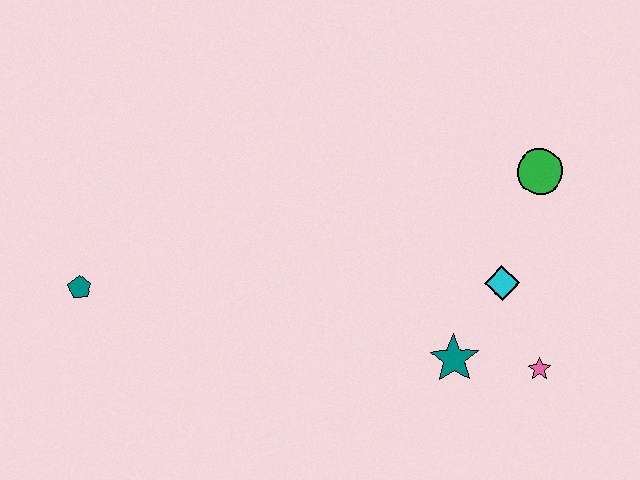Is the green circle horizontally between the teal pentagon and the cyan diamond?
No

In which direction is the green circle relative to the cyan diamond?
The green circle is above the cyan diamond.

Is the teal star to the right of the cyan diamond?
No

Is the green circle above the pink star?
Yes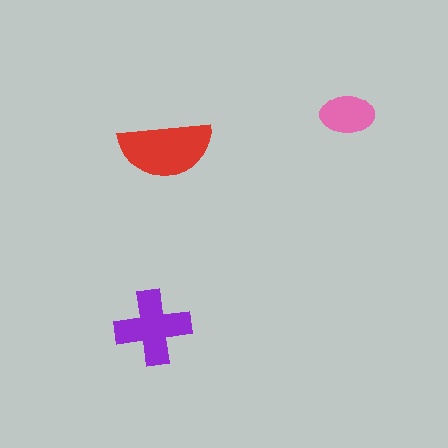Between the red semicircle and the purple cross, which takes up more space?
The red semicircle.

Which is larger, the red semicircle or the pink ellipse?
The red semicircle.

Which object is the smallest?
The pink ellipse.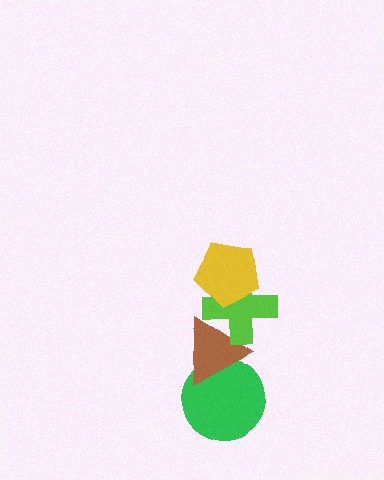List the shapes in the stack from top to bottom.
From top to bottom: the yellow pentagon, the lime cross, the brown triangle, the green circle.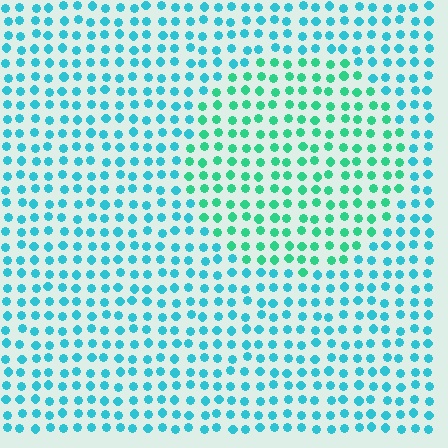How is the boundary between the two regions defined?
The boundary is defined purely by a slight shift in hue (about 33 degrees). Spacing, size, and orientation are identical on both sides.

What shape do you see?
I see a circle.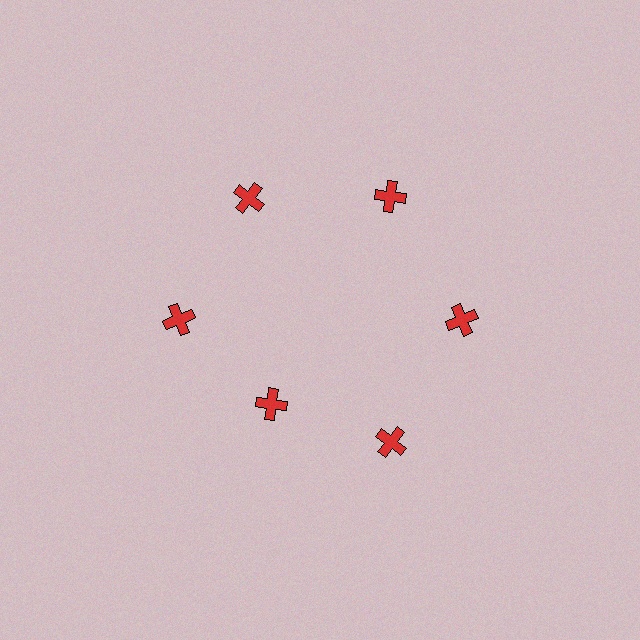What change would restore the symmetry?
The symmetry would be restored by moving it outward, back onto the ring so that all 6 crosses sit at equal angles and equal distance from the center.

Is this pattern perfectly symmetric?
No. The 6 red crosses are arranged in a ring, but one element near the 7 o'clock position is pulled inward toward the center, breaking the 6-fold rotational symmetry.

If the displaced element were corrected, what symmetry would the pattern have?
It would have 6-fold rotational symmetry — the pattern would map onto itself every 60 degrees.